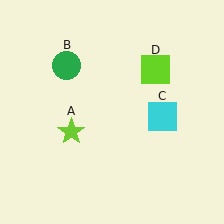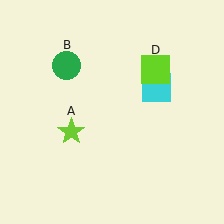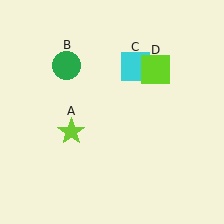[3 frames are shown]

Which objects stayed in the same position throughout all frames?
Lime star (object A) and green circle (object B) and lime square (object D) remained stationary.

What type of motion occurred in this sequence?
The cyan square (object C) rotated counterclockwise around the center of the scene.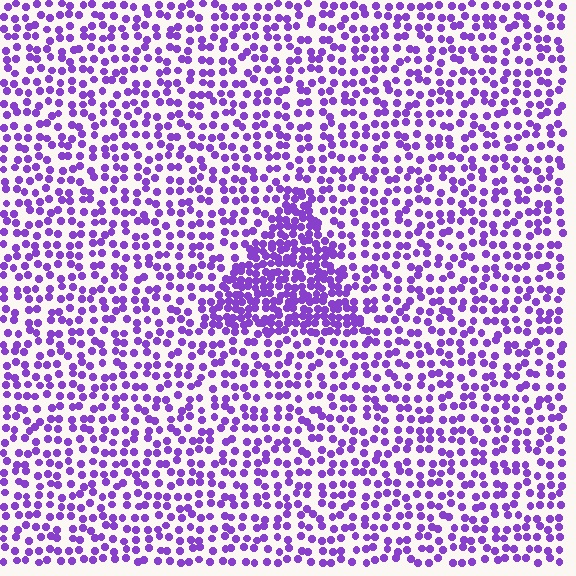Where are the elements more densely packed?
The elements are more densely packed inside the triangle boundary.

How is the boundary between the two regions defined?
The boundary is defined by a change in element density (approximately 2.1x ratio). All elements are the same color, size, and shape.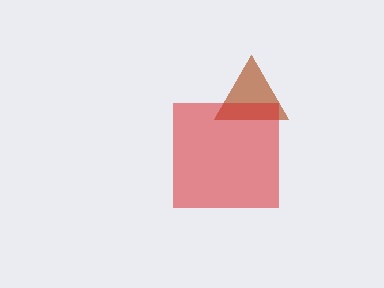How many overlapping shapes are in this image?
There are 2 overlapping shapes in the image.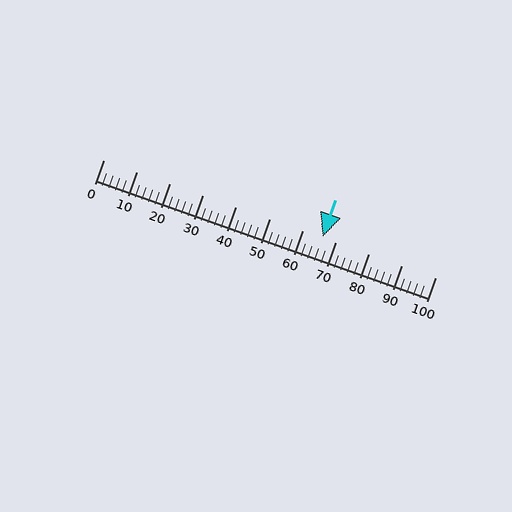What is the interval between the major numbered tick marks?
The major tick marks are spaced 10 units apart.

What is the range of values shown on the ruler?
The ruler shows values from 0 to 100.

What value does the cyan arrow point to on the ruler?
The cyan arrow points to approximately 66.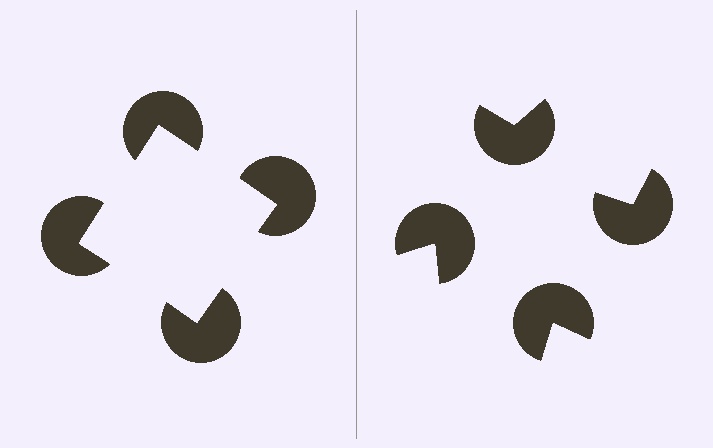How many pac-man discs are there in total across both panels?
8 — 4 on each side.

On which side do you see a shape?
An illusory square appears on the left side. On the right side the wedge cuts are rotated, so no coherent shape forms.